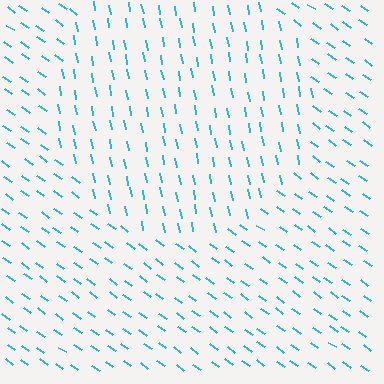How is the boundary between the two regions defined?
The boundary is defined purely by a change in line orientation (approximately 45 degrees difference). All lines are the same color and thickness.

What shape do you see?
I see a circle.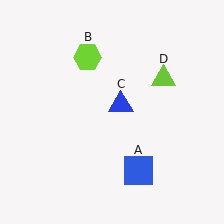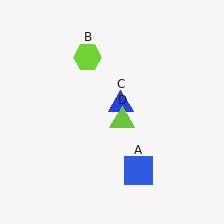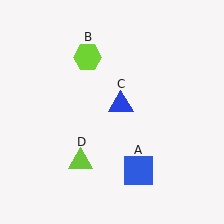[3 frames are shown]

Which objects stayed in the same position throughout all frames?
Blue square (object A) and lime hexagon (object B) and blue triangle (object C) remained stationary.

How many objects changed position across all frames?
1 object changed position: lime triangle (object D).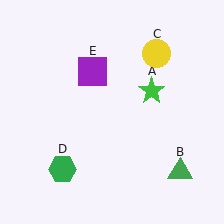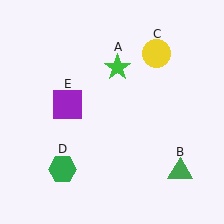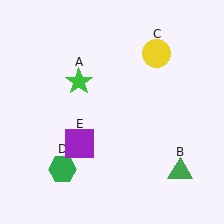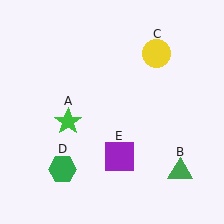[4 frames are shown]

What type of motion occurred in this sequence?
The green star (object A), purple square (object E) rotated counterclockwise around the center of the scene.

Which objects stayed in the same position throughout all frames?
Green triangle (object B) and yellow circle (object C) and green hexagon (object D) remained stationary.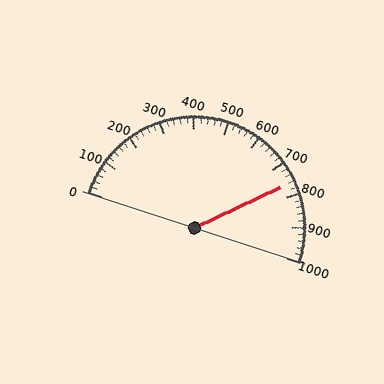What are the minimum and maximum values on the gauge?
The gauge ranges from 0 to 1000.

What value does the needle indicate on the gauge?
The needle indicates approximately 760.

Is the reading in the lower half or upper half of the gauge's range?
The reading is in the upper half of the range (0 to 1000).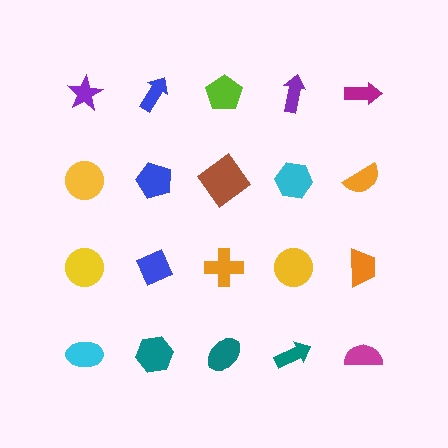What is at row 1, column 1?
A purple star.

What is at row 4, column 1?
A cyan ellipse.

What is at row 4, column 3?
A teal ellipse.